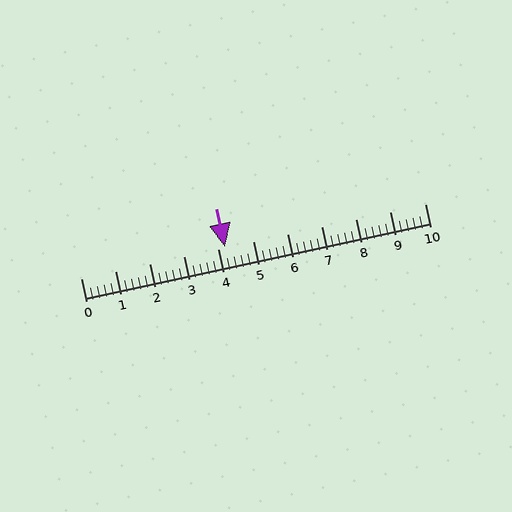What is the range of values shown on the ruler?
The ruler shows values from 0 to 10.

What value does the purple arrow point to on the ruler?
The purple arrow points to approximately 4.2.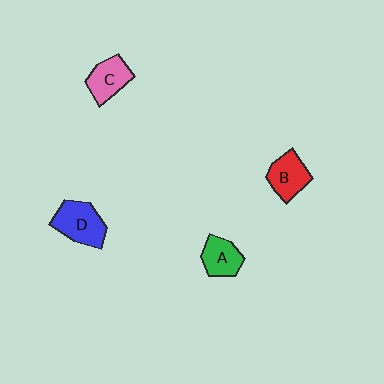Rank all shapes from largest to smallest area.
From largest to smallest: D (blue), B (red), C (pink), A (green).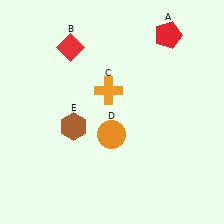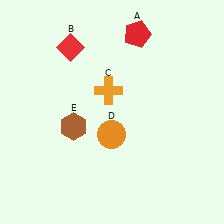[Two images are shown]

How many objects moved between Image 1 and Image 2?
1 object moved between the two images.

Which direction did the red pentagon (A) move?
The red pentagon (A) moved left.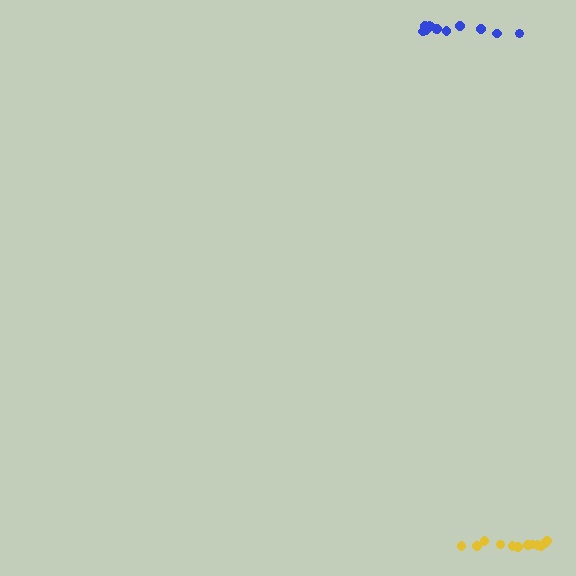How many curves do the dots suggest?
There are 2 distinct paths.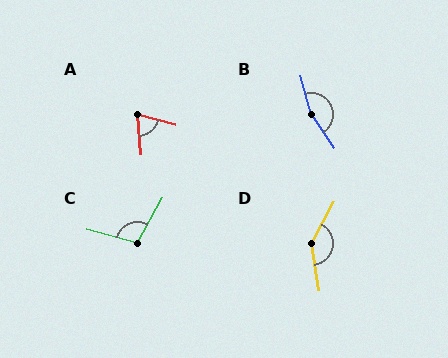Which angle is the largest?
B, at approximately 160 degrees.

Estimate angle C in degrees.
Approximately 104 degrees.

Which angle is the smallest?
A, at approximately 70 degrees.